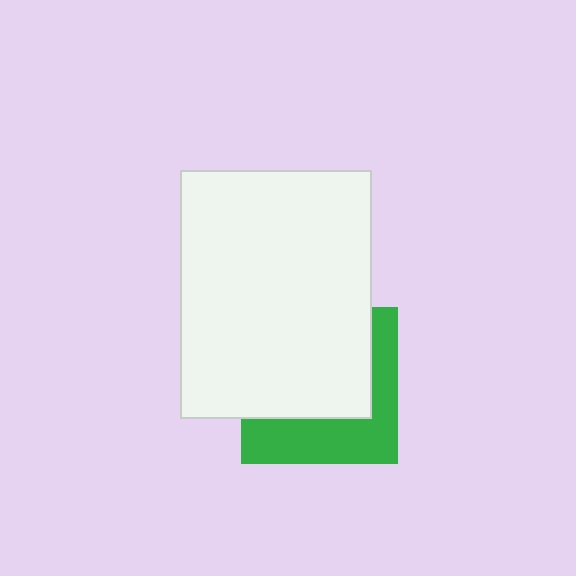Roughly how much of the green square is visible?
A small part of it is visible (roughly 40%).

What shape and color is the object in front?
The object in front is a white rectangle.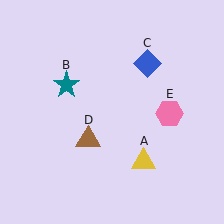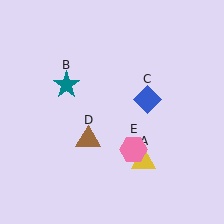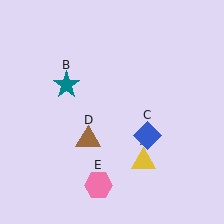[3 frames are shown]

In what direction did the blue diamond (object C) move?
The blue diamond (object C) moved down.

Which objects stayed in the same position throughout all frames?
Yellow triangle (object A) and teal star (object B) and brown triangle (object D) remained stationary.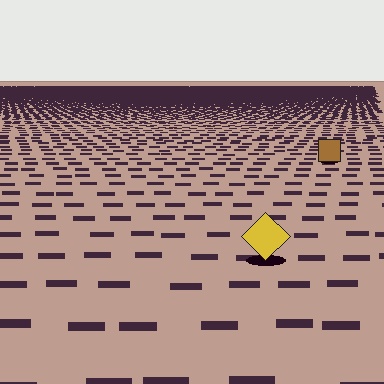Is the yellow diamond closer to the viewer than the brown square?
Yes. The yellow diamond is closer — you can tell from the texture gradient: the ground texture is coarser near it.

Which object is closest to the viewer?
The yellow diamond is closest. The texture marks near it are larger and more spread out.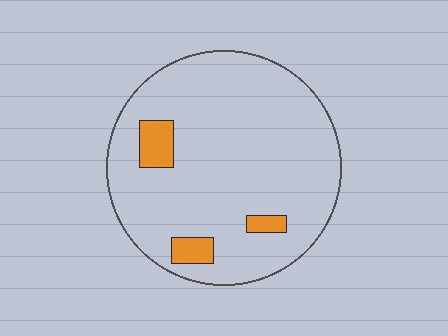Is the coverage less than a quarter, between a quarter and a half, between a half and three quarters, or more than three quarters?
Less than a quarter.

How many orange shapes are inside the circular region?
3.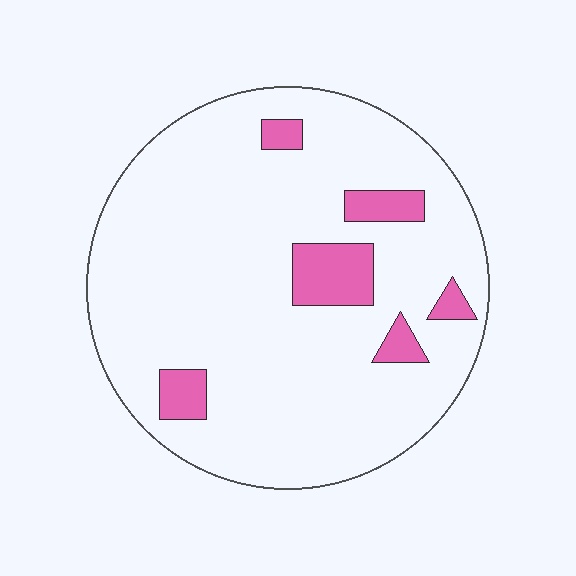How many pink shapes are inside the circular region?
6.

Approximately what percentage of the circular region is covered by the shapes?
Approximately 10%.